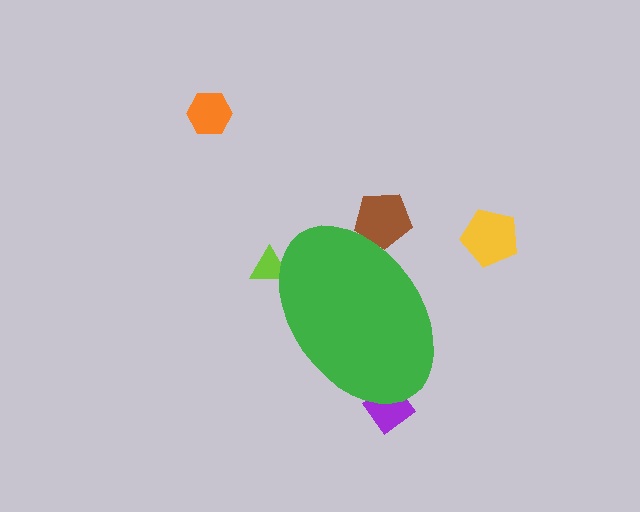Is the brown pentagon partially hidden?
Yes, the brown pentagon is partially hidden behind the green ellipse.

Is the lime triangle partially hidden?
Yes, the lime triangle is partially hidden behind the green ellipse.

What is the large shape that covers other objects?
A green ellipse.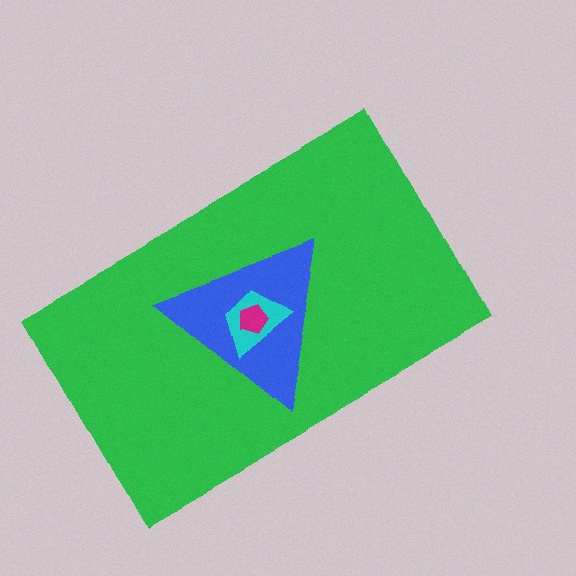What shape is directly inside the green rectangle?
The blue triangle.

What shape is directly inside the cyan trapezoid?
The magenta pentagon.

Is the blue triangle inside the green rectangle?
Yes.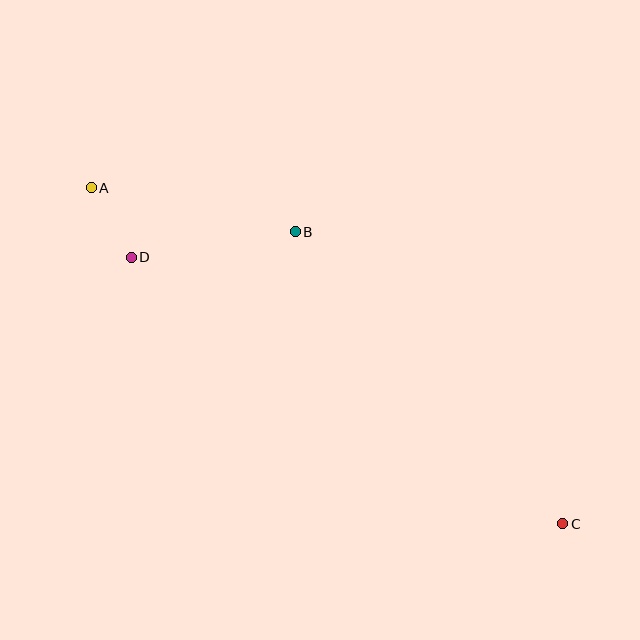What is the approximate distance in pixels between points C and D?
The distance between C and D is approximately 507 pixels.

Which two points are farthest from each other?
Points A and C are farthest from each other.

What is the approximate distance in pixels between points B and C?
The distance between B and C is approximately 396 pixels.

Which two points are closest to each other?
Points A and D are closest to each other.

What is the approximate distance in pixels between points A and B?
The distance between A and B is approximately 209 pixels.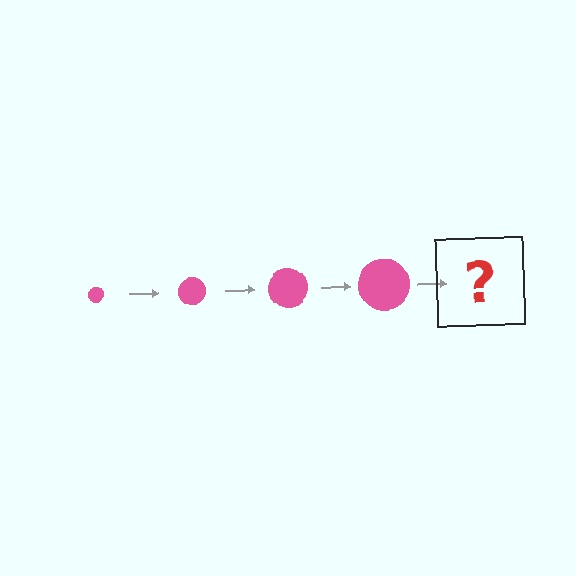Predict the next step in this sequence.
The next step is a pink circle, larger than the previous one.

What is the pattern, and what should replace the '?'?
The pattern is that the circle gets progressively larger each step. The '?' should be a pink circle, larger than the previous one.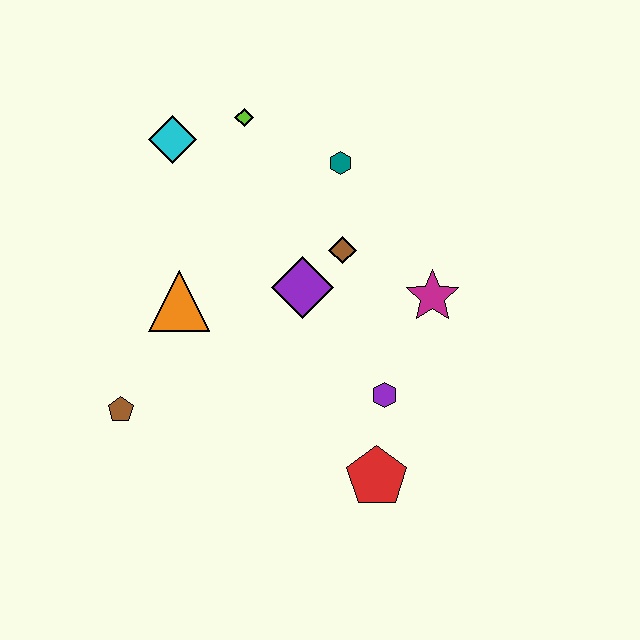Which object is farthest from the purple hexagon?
The cyan diamond is farthest from the purple hexagon.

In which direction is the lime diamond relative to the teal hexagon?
The lime diamond is to the left of the teal hexagon.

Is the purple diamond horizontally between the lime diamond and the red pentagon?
Yes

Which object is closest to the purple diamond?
The brown diamond is closest to the purple diamond.